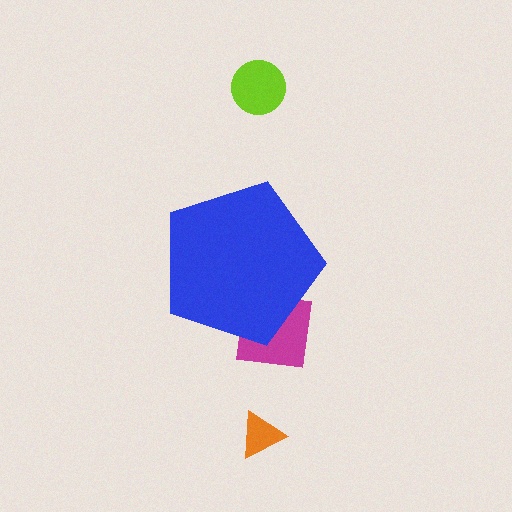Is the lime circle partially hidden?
No, the lime circle is fully visible.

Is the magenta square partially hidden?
Yes, the magenta square is partially hidden behind the blue pentagon.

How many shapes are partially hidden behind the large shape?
1 shape is partially hidden.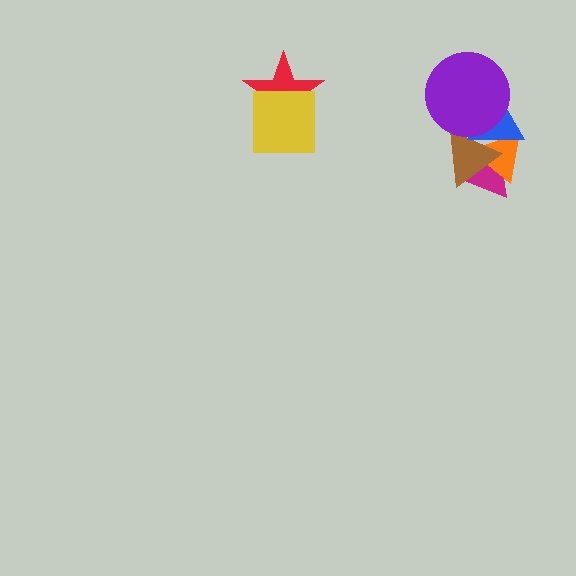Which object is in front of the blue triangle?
The purple circle is in front of the blue triangle.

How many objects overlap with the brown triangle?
4 objects overlap with the brown triangle.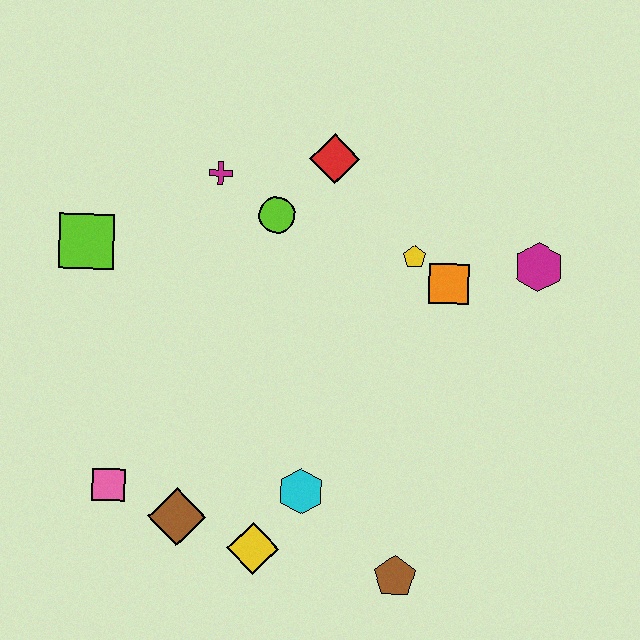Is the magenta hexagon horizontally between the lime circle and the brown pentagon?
No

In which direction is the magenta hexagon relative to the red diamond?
The magenta hexagon is to the right of the red diamond.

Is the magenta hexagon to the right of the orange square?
Yes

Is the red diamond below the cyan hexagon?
No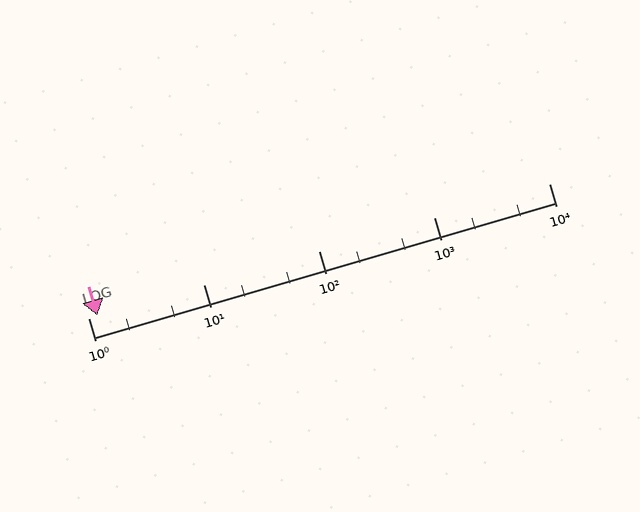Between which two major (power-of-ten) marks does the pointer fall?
The pointer is between 1 and 10.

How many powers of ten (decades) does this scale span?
The scale spans 4 decades, from 1 to 10000.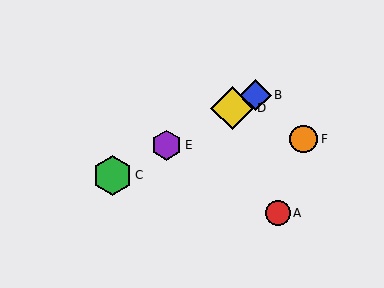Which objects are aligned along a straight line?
Objects B, C, D, E are aligned along a straight line.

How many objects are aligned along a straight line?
4 objects (B, C, D, E) are aligned along a straight line.